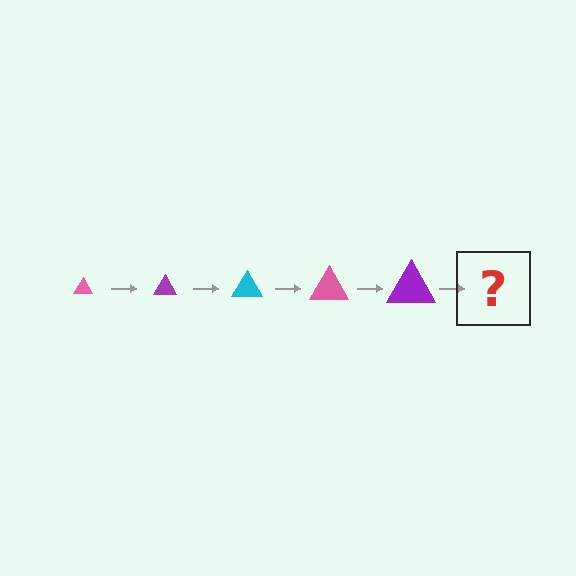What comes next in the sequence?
The next element should be a cyan triangle, larger than the previous one.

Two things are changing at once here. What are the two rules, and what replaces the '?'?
The two rules are that the triangle grows larger each step and the color cycles through pink, purple, and cyan. The '?' should be a cyan triangle, larger than the previous one.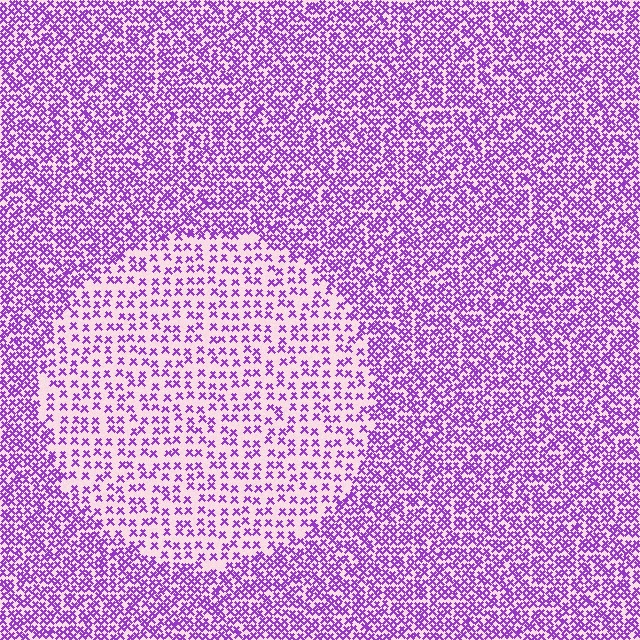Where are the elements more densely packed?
The elements are more densely packed outside the circle boundary.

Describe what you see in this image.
The image contains small purple elements arranged at two different densities. A circle-shaped region is visible where the elements are less densely packed than the surrounding area.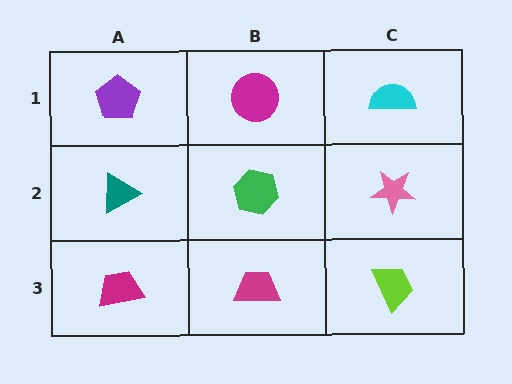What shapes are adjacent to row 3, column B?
A green hexagon (row 2, column B), a magenta trapezoid (row 3, column A), a lime trapezoid (row 3, column C).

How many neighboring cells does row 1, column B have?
3.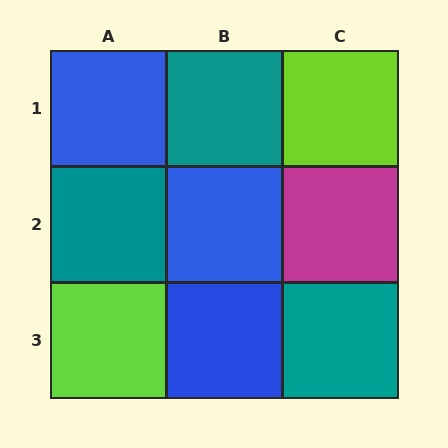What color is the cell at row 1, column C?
Lime.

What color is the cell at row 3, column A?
Lime.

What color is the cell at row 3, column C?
Teal.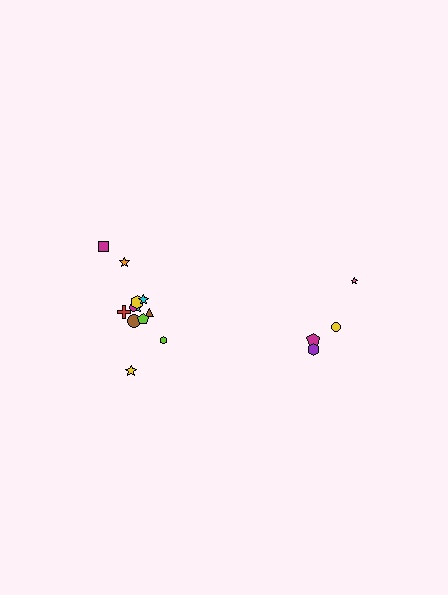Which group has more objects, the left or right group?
The left group.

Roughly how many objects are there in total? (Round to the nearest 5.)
Roughly 15 objects in total.